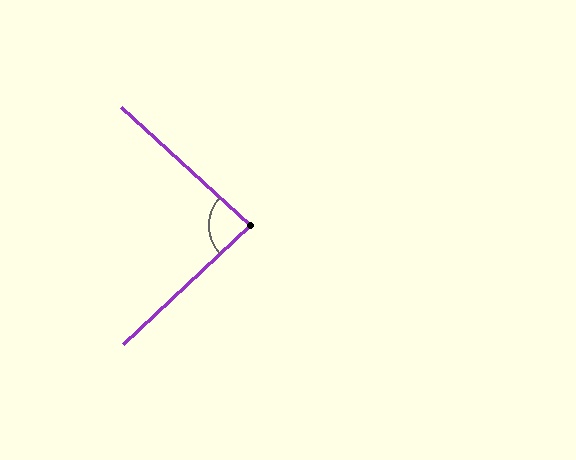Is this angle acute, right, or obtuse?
It is approximately a right angle.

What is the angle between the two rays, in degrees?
Approximately 86 degrees.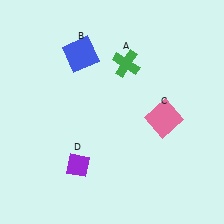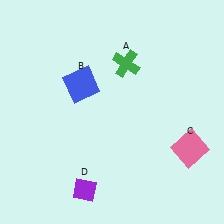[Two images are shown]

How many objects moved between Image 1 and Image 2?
3 objects moved between the two images.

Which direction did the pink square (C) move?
The pink square (C) moved down.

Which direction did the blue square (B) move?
The blue square (B) moved down.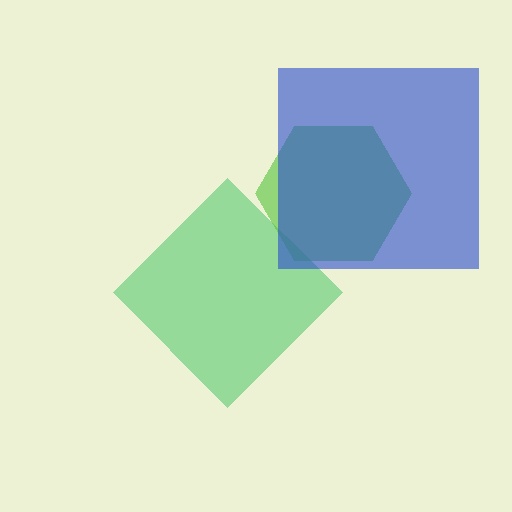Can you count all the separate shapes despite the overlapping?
Yes, there are 3 separate shapes.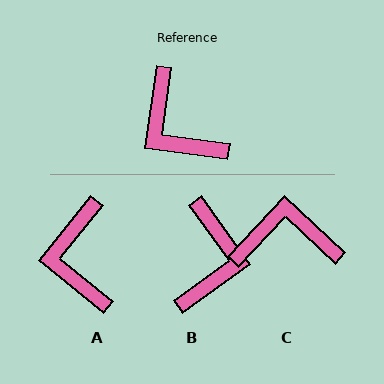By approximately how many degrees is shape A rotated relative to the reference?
Approximately 31 degrees clockwise.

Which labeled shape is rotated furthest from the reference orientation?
B, about 133 degrees away.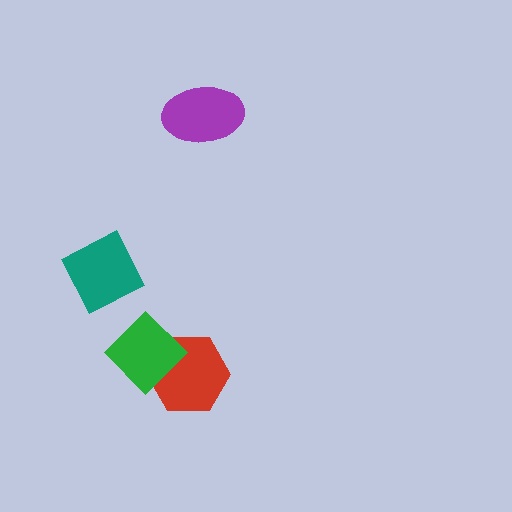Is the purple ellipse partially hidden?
No, no other shape covers it.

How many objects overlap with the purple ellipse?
0 objects overlap with the purple ellipse.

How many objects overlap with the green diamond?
1 object overlaps with the green diamond.